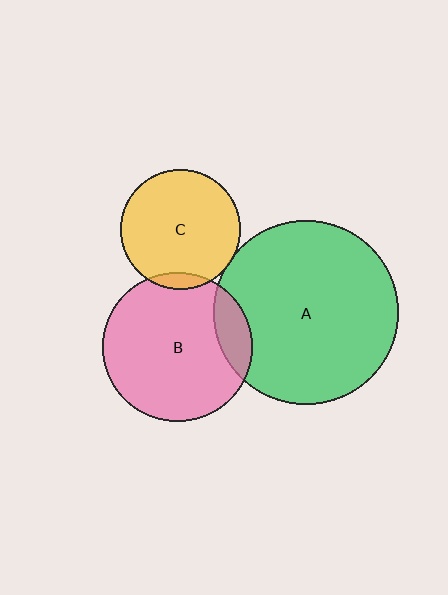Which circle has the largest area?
Circle A (green).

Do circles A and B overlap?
Yes.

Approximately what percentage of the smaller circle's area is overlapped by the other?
Approximately 15%.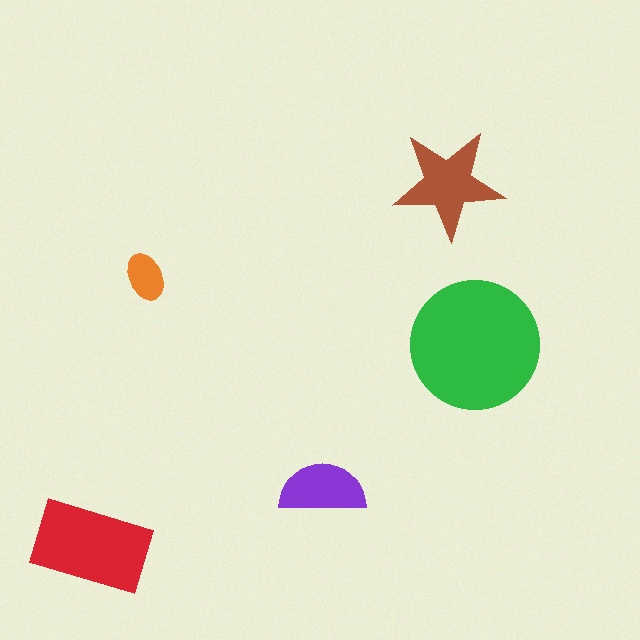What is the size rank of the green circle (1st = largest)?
1st.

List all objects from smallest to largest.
The orange ellipse, the purple semicircle, the brown star, the red rectangle, the green circle.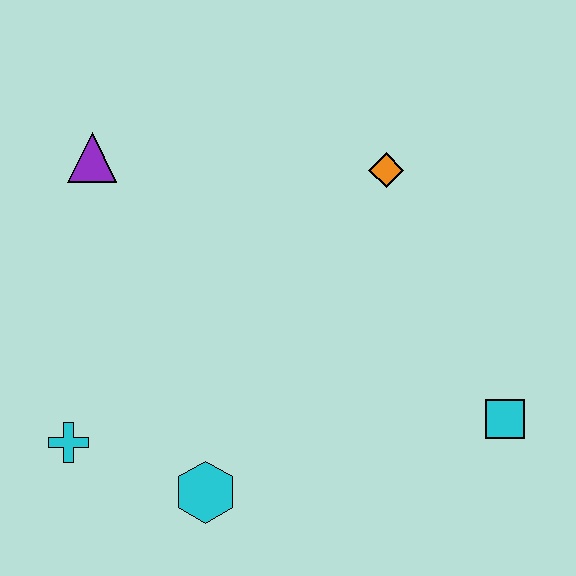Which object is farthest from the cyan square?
The purple triangle is farthest from the cyan square.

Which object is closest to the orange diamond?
The cyan square is closest to the orange diamond.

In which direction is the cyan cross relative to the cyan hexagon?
The cyan cross is to the left of the cyan hexagon.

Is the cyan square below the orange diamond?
Yes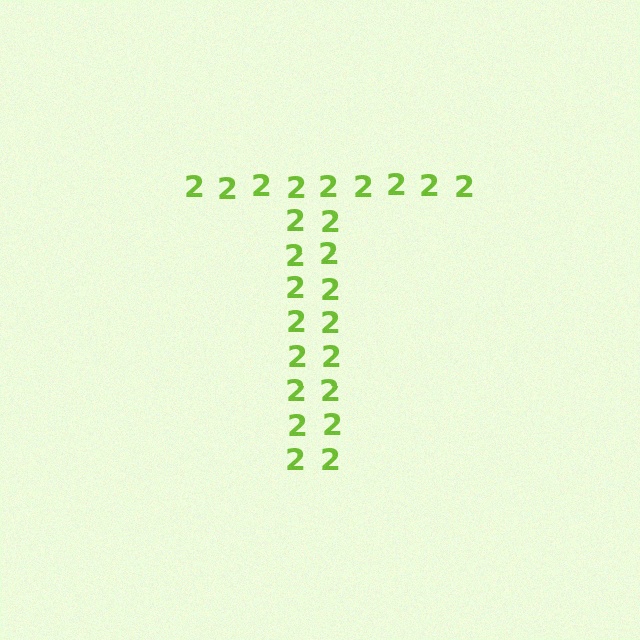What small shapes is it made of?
It is made of small digit 2's.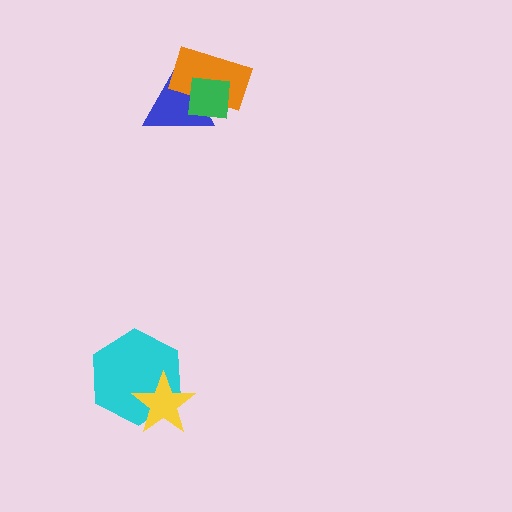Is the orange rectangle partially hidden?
Yes, it is partially covered by another shape.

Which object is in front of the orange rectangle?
The green square is in front of the orange rectangle.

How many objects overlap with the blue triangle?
2 objects overlap with the blue triangle.